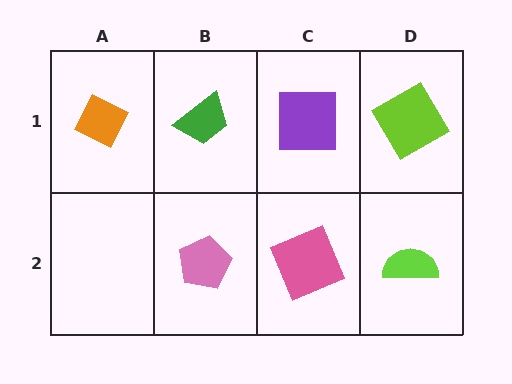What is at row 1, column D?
A lime diamond.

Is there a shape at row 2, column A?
No, that cell is empty.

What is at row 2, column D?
A lime semicircle.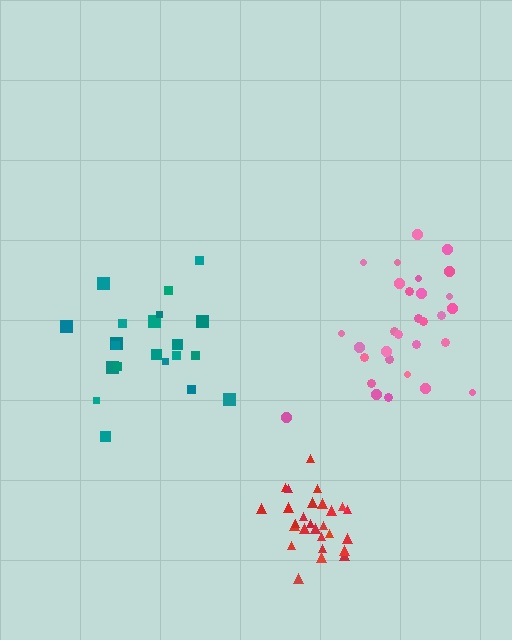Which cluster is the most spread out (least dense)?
Teal.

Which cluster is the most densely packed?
Red.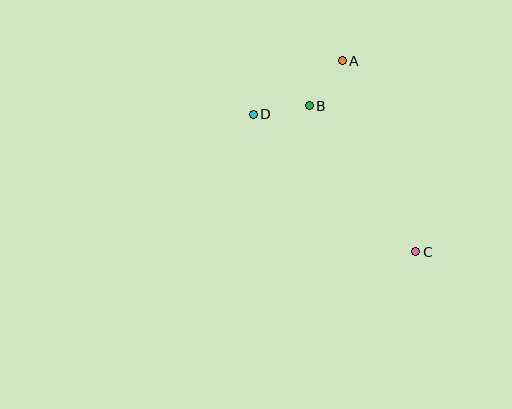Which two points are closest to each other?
Points A and B are closest to each other.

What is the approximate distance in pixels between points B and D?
The distance between B and D is approximately 57 pixels.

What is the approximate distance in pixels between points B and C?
The distance between B and C is approximately 181 pixels.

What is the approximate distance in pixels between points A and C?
The distance between A and C is approximately 205 pixels.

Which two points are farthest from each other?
Points C and D are farthest from each other.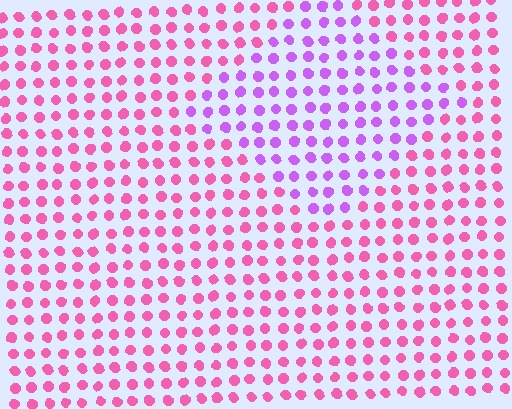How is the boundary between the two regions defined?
The boundary is defined purely by a slight shift in hue (about 43 degrees). Spacing, size, and orientation are identical on both sides.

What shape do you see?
I see a diamond.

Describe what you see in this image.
The image is filled with small pink elements in a uniform arrangement. A diamond-shaped region is visible where the elements are tinted to a slightly different hue, forming a subtle color boundary.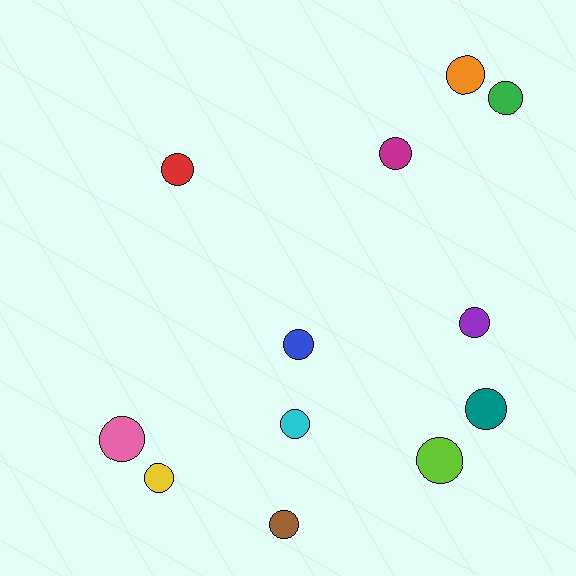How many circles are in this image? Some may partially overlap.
There are 12 circles.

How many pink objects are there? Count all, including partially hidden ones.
There is 1 pink object.